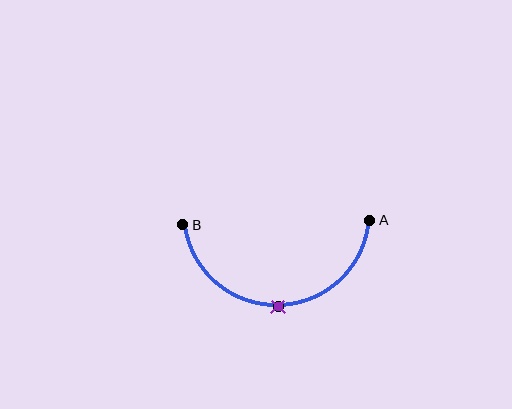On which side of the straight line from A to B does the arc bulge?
The arc bulges below the straight line connecting A and B.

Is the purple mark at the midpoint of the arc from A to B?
Yes. The purple mark lies on the arc at equal arc-length from both A and B — it is the arc midpoint.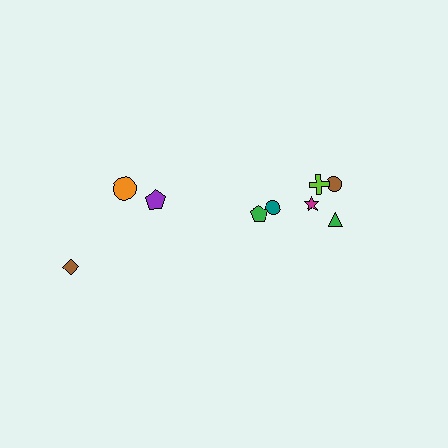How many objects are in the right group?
There are 6 objects.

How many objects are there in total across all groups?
There are 9 objects.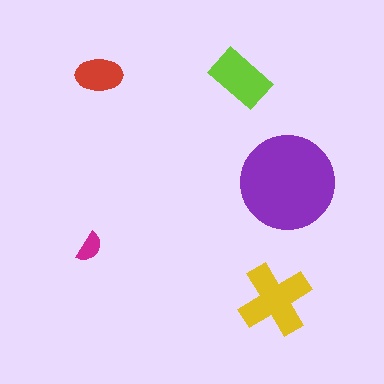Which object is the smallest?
The magenta semicircle.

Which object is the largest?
The purple circle.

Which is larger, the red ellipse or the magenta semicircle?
The red ellipse.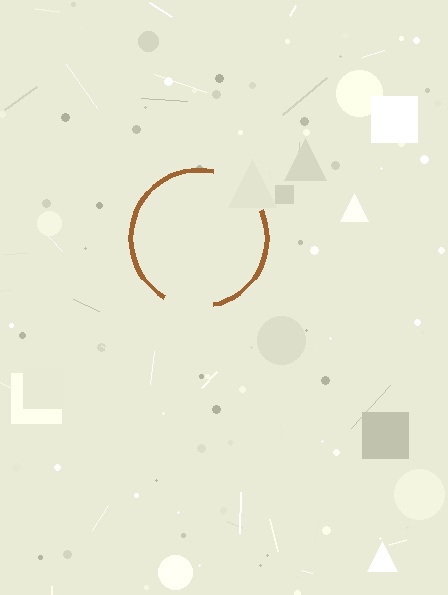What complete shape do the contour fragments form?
The contour fragments form a circle.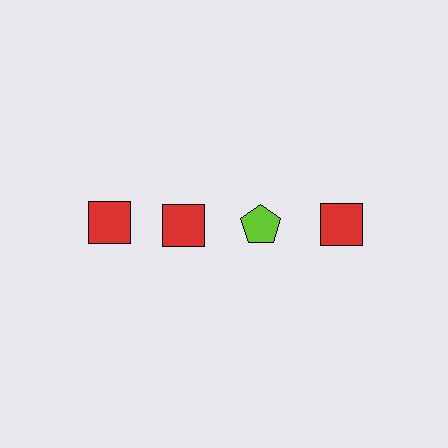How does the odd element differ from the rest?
It differs in both color (lime instead of red) and shape (pentagon instead of square).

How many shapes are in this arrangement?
There are 4 shapes arranged in a grid pattern.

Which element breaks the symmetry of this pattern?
The lime pentagon in the top row, center column breaks the symmetry. All other shapes are red squares.